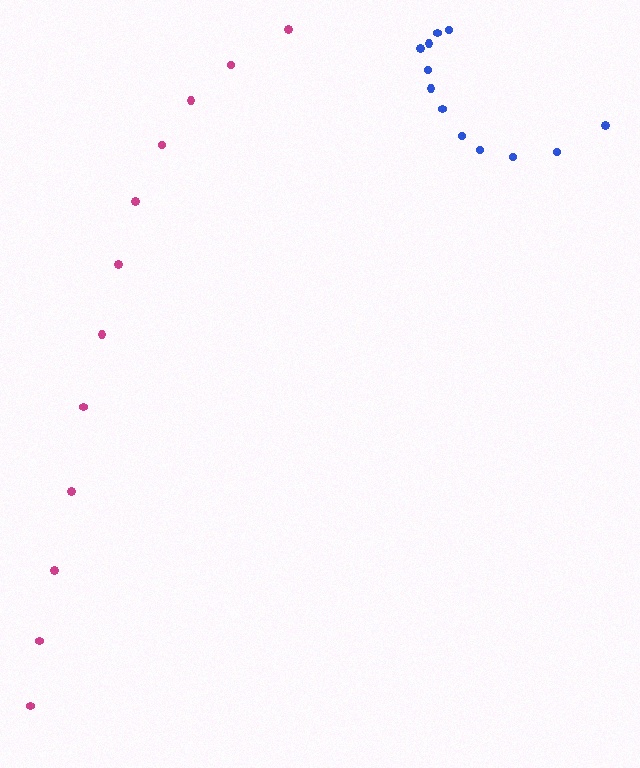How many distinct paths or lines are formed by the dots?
There are 2 distinct paths.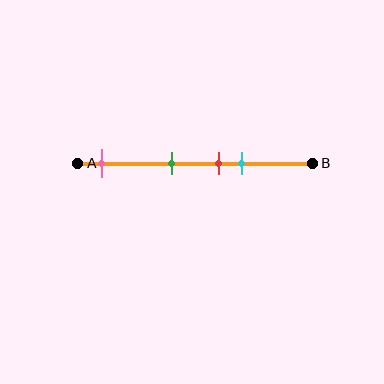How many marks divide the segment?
There are 4 marks dividing the segment.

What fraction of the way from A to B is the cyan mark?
The cyan mark is approximately 70% (0.7) of the way from A to B.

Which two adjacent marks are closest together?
The red and cyan marks are the closest adjacent pair.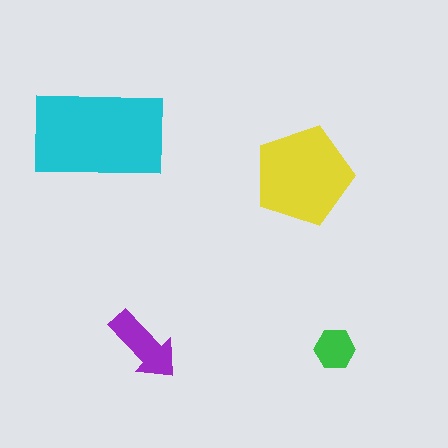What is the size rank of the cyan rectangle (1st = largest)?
1st.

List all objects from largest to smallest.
The cyan rectangle, the yellow pentagon, the purple arrow, the green hexagon.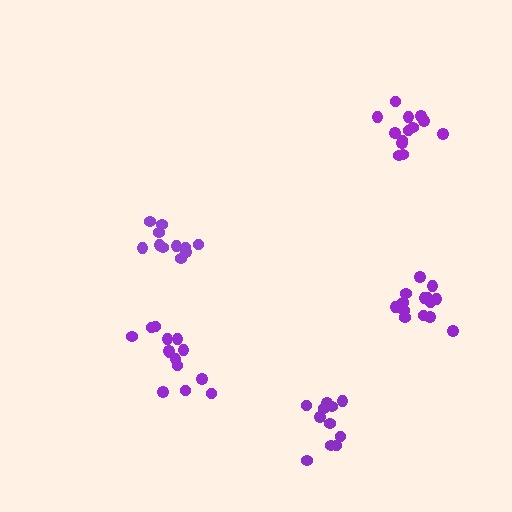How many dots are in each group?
Group 1: 11 dots, Group 2: 11 dots, Group 3: 13 dots, Group 4: 14 dots, Group 5: 14 dots (63 total).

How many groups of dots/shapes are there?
There are 5 groups.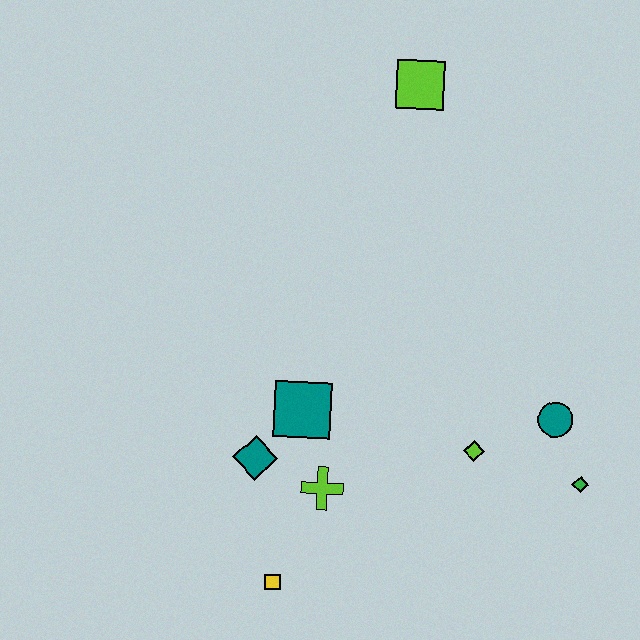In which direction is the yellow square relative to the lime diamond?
The yellow square is to the left of the lime diamond.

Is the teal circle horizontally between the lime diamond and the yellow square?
No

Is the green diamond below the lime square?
Yes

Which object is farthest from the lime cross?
The lime square is farthest from the lime cross.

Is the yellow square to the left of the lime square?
Yes